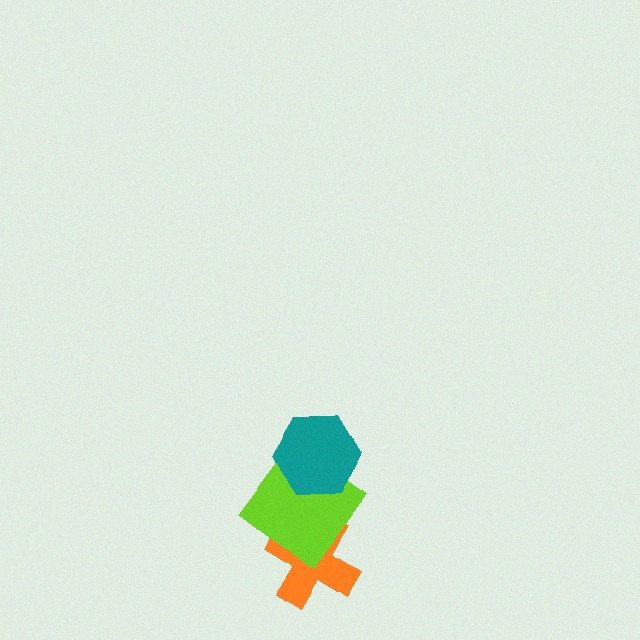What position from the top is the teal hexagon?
The teal hexagon is 1st from the top.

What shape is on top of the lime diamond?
The teal hexagon is on top of the lime diamond.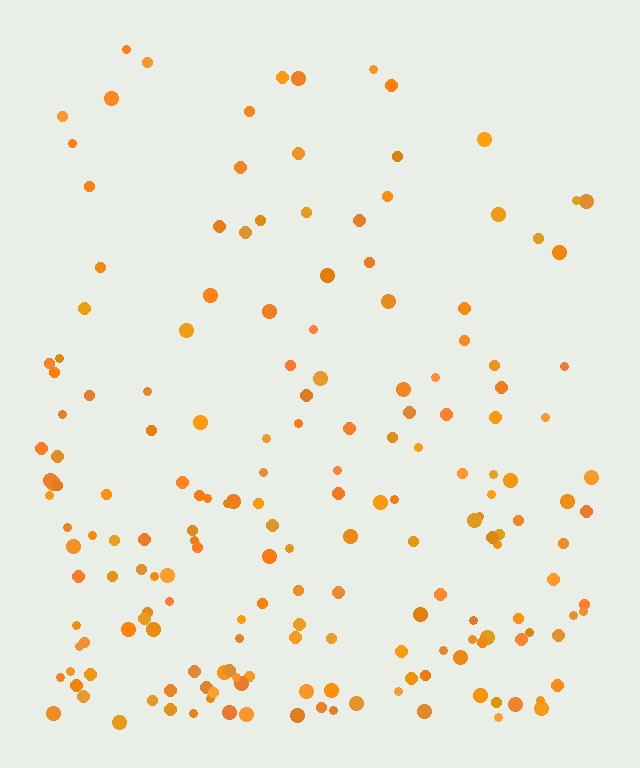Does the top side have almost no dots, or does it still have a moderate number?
Still a moderate number, just noticeably fewer than the bottom.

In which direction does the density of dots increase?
From top to bottom, with the bottom side densest.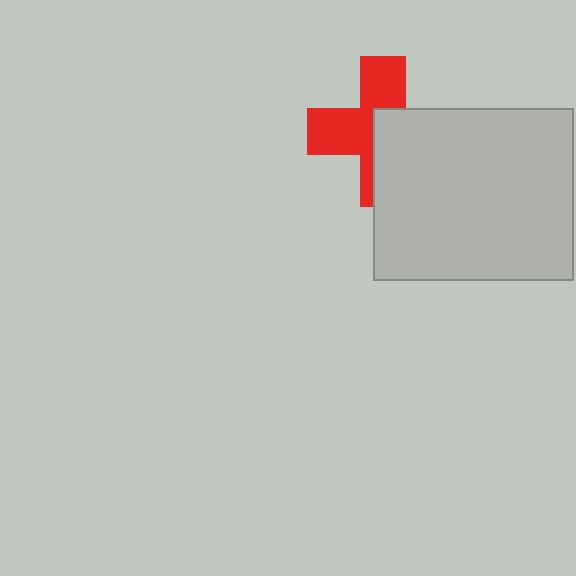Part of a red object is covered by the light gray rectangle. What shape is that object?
It is a cross.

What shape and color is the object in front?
The object in front is a light gray rectangle.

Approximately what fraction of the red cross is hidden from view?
Roughly 48% of the red cross is hidden behind the light gray rectangle.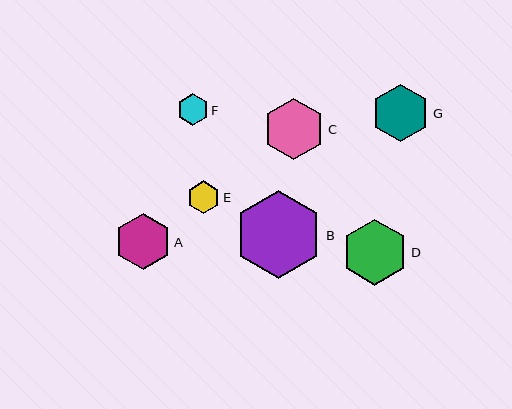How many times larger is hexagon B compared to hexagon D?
Hexagon B is approximately 1.3 times the size of hexagon D.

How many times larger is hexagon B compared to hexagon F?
Hexagon B is approximately 2.8 times the size of hexagon F.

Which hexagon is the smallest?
Hexagon F is the smallest with a size of approximately 31 pixels.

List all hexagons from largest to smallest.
From largest to smallest: B, D, C, G, A, E, F.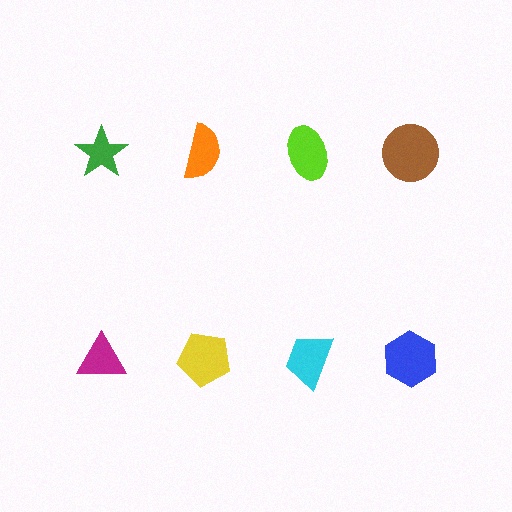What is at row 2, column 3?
A cyan trapezoid.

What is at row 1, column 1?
A green star.